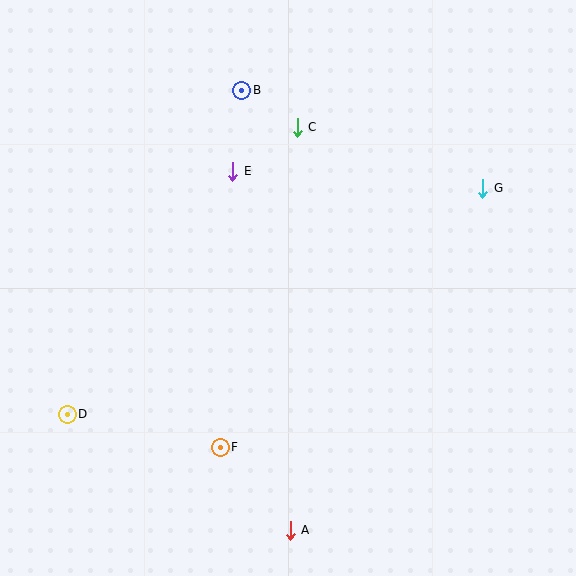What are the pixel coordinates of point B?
Point B is at (242, 90).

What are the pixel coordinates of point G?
Point G is at (483, 188).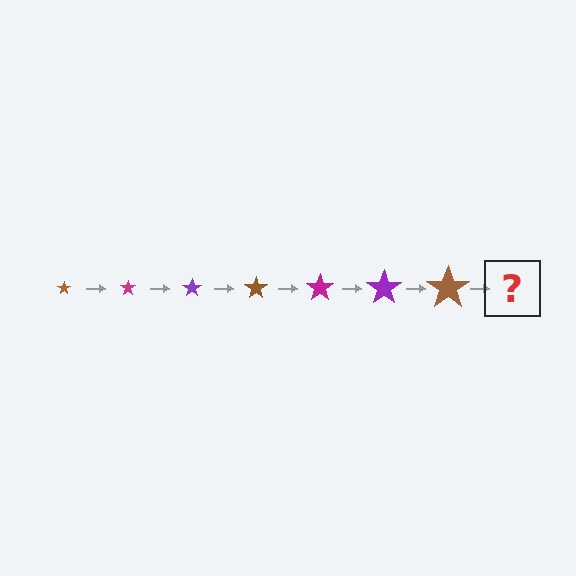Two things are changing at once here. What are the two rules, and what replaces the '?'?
The two rules are that the star grows larger each step and the color cycles through brown, magenta, and purple. The '?' should be a magenta star, larger than the previous one.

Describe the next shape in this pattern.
It should be a magenta star, larger than the previous one.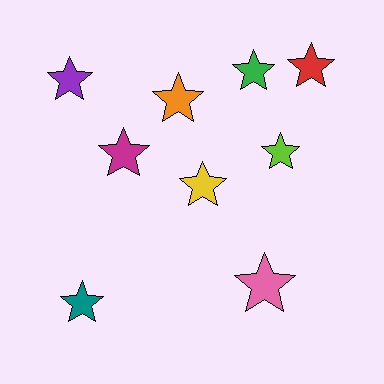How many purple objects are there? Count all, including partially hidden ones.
There is 1 purple object.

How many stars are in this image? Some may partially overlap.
There are 9 stars.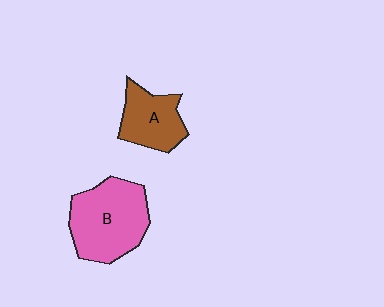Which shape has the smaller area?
Shape A (brown).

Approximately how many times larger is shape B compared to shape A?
Approximately 1.6 times.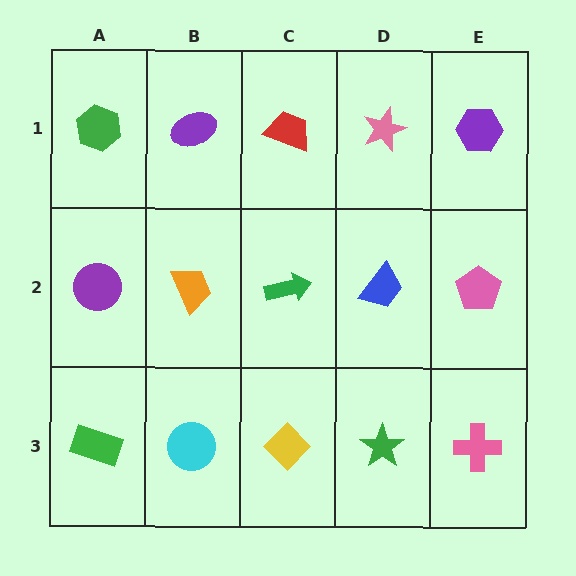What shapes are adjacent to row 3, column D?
A blue trapezoid (row 2, column D), a yellow diamond (row 3, column C), a pink cross (row 3, column E).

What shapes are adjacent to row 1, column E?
A pink pentagon (row 2, column E), a pink star (row 1, column D).